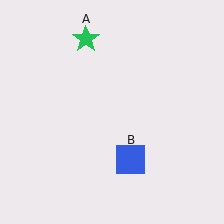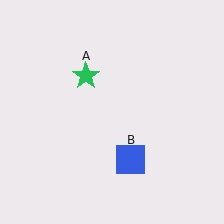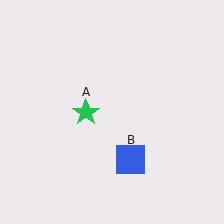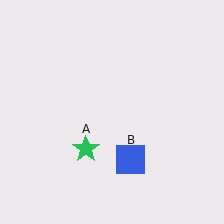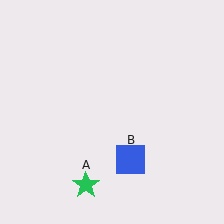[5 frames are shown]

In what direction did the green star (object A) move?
The green star (object A) moved down.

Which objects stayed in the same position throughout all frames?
Blue square (object B) remained stationary.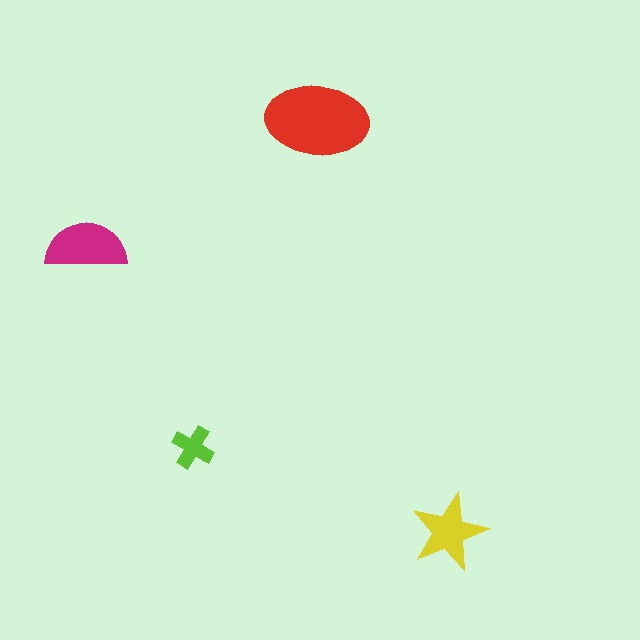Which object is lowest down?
The yellow star is bottommost.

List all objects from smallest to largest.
The lime cross, the yellow star, the magenta semicircle, the red ellipse.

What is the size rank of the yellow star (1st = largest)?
3rd.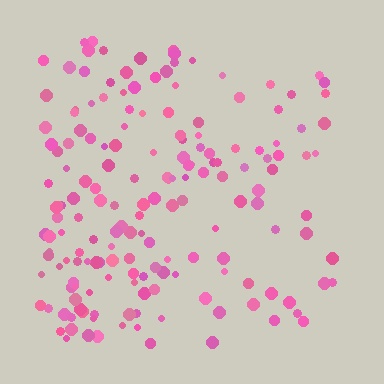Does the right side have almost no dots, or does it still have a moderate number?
Still a moderate number, just noticeably fewer than the left.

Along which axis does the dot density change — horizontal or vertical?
Horizontal.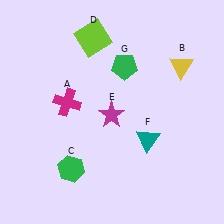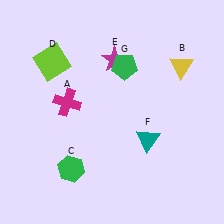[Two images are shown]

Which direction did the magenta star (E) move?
The magenta star (E) moved up.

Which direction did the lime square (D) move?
The lime square (D) moved left.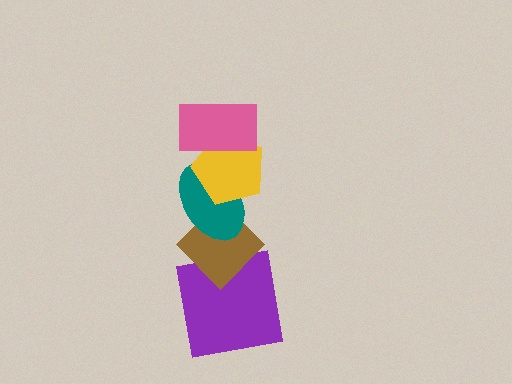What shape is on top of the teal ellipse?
The yellow pentagon is on top of the teal ellipse.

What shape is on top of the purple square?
The brown diamond is on top of the purple square.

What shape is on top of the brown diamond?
The teal ellipse is on top of the brown diamond.